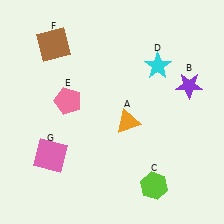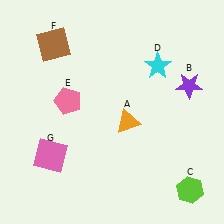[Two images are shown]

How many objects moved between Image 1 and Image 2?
1 object moved between the two images.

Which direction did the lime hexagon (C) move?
The lime hexagon (C) moved right.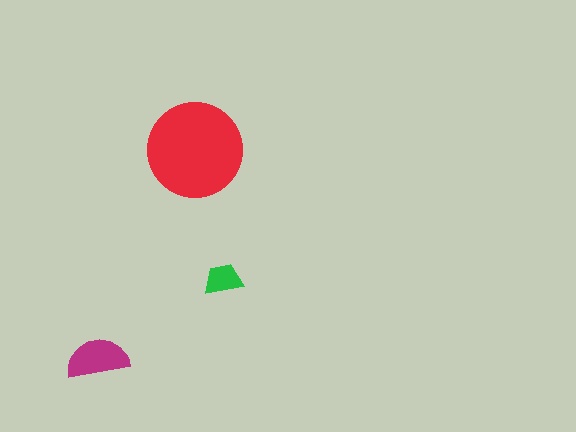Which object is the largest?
The red circle.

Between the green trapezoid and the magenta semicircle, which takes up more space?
The magenta semicircle.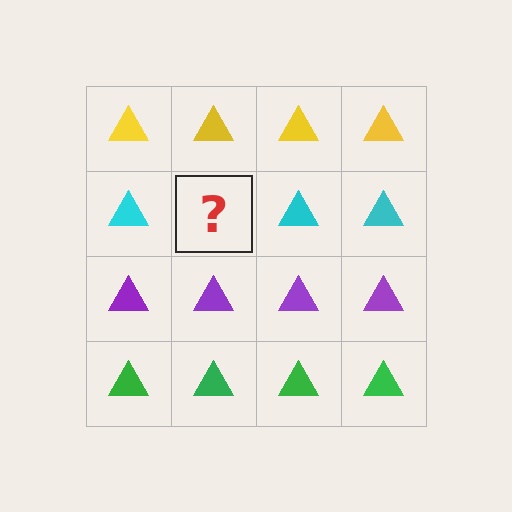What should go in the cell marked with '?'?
The missing cell should contain a cyan triangle.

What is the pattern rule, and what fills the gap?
The rule is that each row has a consistent color. The gap should be filled with a cyan triangle.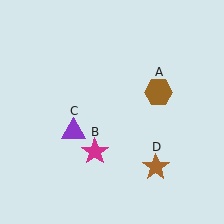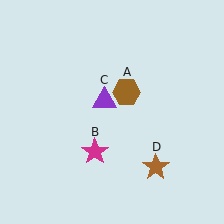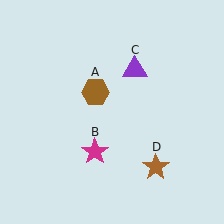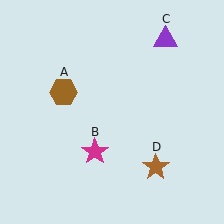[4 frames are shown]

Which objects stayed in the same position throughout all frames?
Magenta star (object B) and brown star (object D) remained stationary.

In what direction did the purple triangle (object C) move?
The purple triangle (object C) moved up and to the right.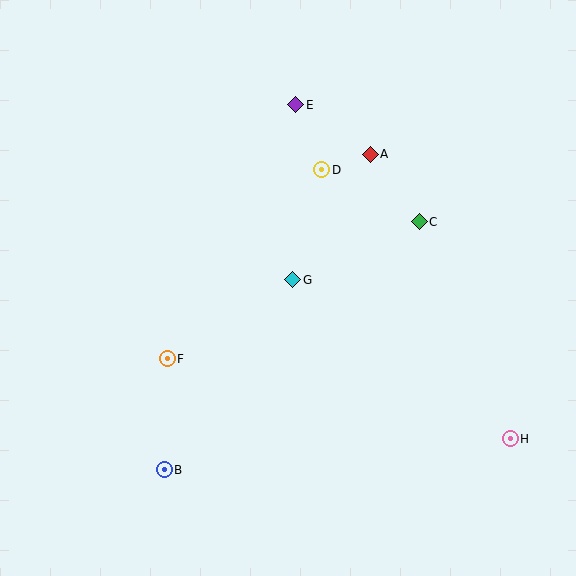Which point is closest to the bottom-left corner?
Point B is closest to the bottom-left corner.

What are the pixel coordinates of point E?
Point E is at (296, 105).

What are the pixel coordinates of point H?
Point H is at (510, 439).